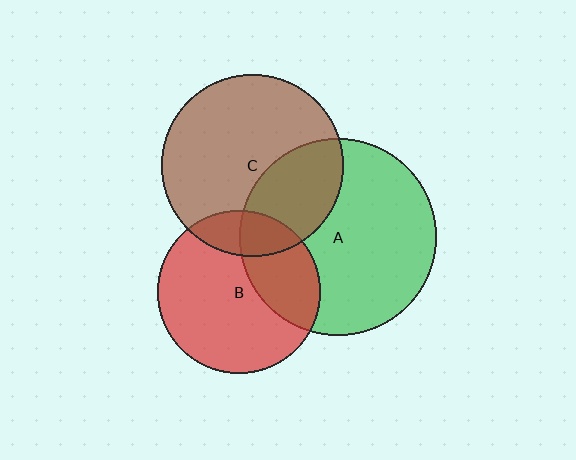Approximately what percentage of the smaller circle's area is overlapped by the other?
Approximately 30%.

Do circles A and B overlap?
Yes.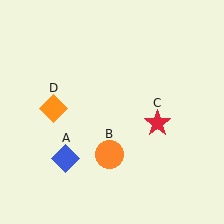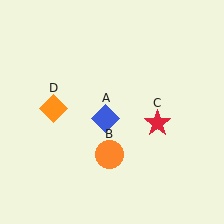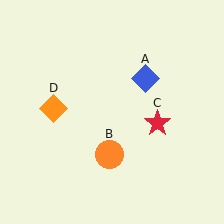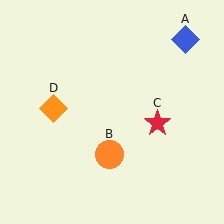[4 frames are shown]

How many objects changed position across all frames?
1 object changed position: blue diamond (object A).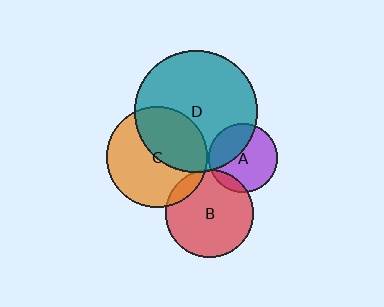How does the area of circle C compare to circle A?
Approximately 2.1 times.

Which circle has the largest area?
Circle D (teal).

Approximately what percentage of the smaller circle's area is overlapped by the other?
Approximately 10%.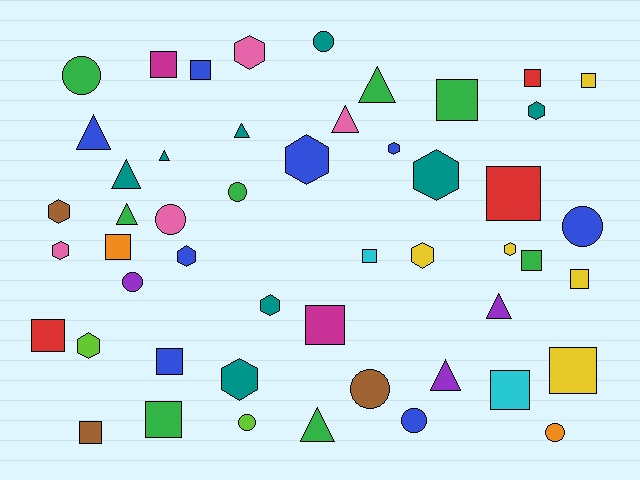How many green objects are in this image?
There are 8 green objects.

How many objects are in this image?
There are 50 objects.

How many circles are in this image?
There are 10 circles.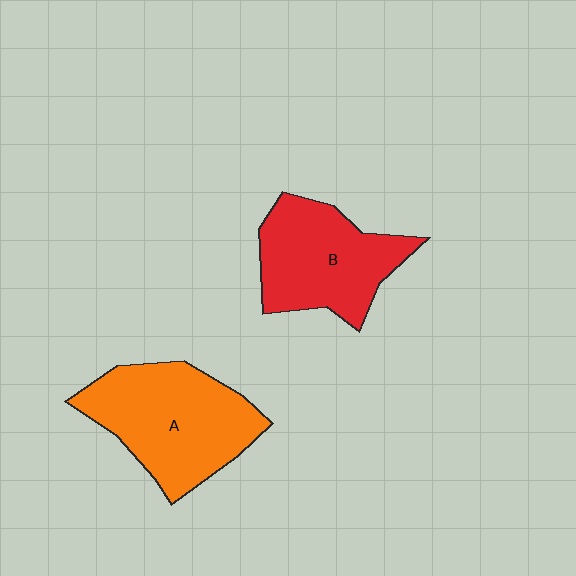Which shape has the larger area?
Shape A (orange).